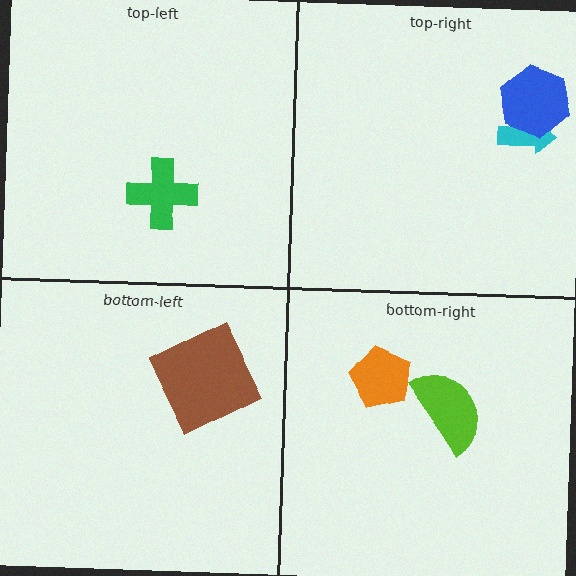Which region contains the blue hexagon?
The top-right region.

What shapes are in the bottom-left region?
The brown square.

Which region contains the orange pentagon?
The bottom-right region.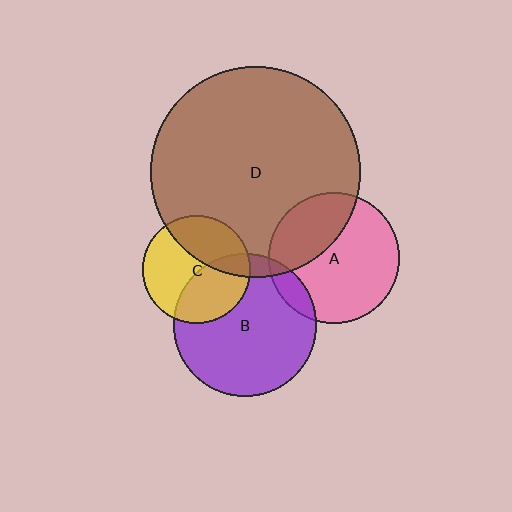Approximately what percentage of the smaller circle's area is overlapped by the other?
Approximately 10%.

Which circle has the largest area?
Circle D (brown).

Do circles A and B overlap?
Yes.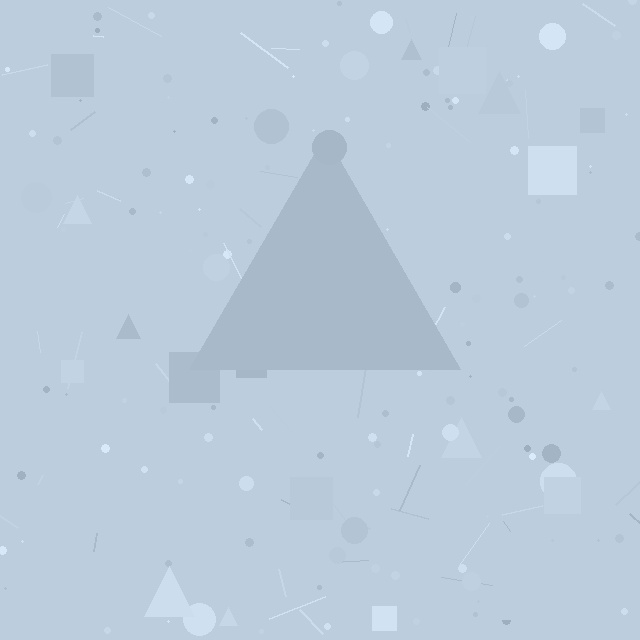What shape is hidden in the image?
A triangle is hidden in the image.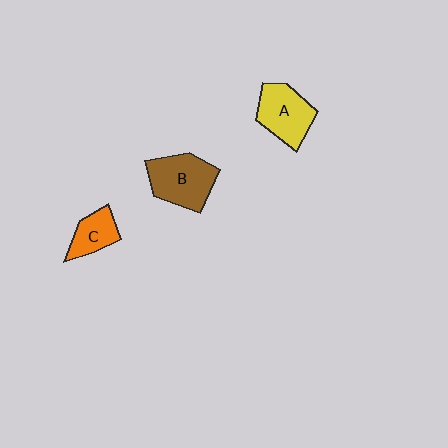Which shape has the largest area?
Shape B (brown).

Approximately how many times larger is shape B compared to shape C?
Approximately 1.8 times.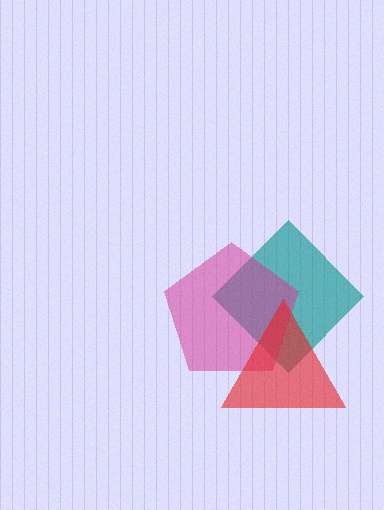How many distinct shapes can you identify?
There are 3 distinct shapes: a teal diamond, a magenta pentagon, a red triangle.